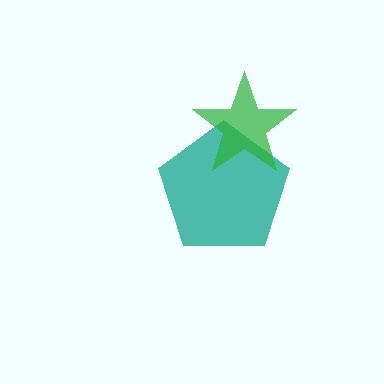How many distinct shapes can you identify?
There are 2 distinct shapes: a teal pentagon, a green star.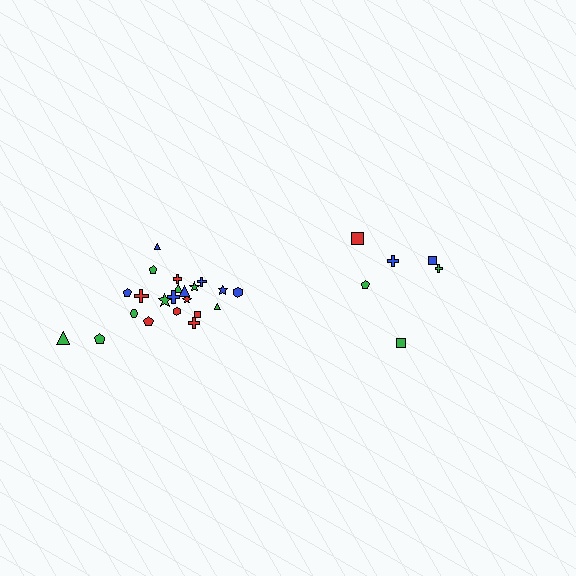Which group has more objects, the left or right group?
The left group.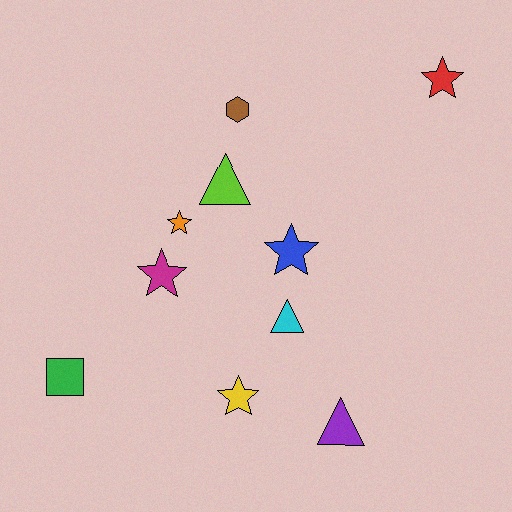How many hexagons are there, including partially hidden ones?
There is 1 hexagon.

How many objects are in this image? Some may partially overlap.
There are 10 objects.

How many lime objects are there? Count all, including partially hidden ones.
There is 1 lime object.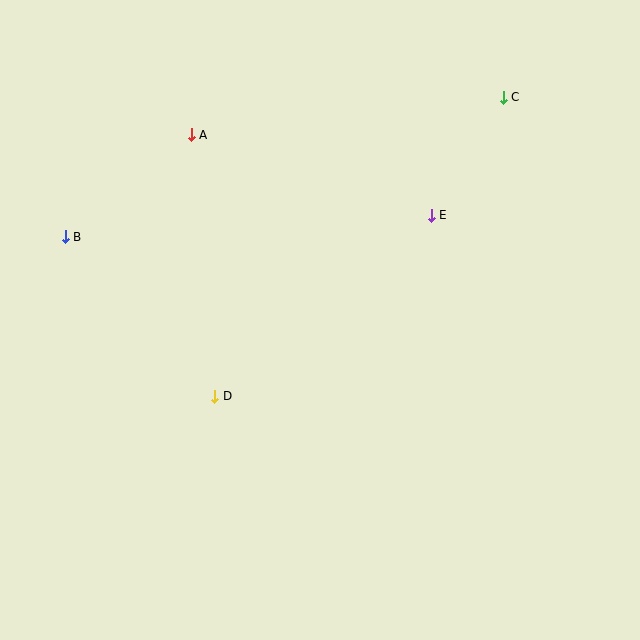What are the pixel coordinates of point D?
Point D is at (215, 396).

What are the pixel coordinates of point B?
Point B is at (65, 237).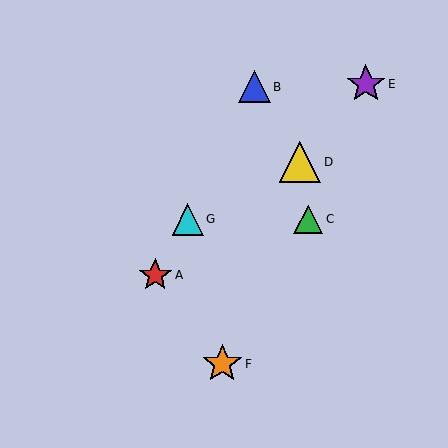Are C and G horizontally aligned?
Yes, both are at y≈219.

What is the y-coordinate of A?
Object A is at y≈275.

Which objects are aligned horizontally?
Objects C, G are aligned horizontally.